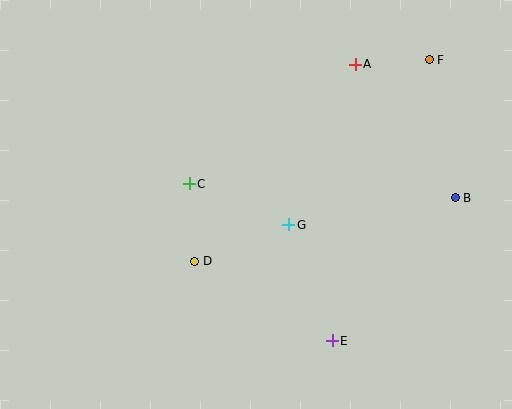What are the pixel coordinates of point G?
Point G is at (289, 225).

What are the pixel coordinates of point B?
Point B is at (455, 198).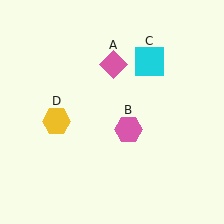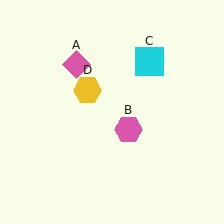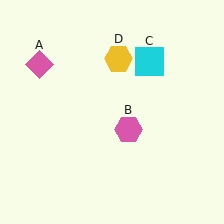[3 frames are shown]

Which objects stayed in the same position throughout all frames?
Pink hexagon (object B) and cyan square (object C) remained stationary.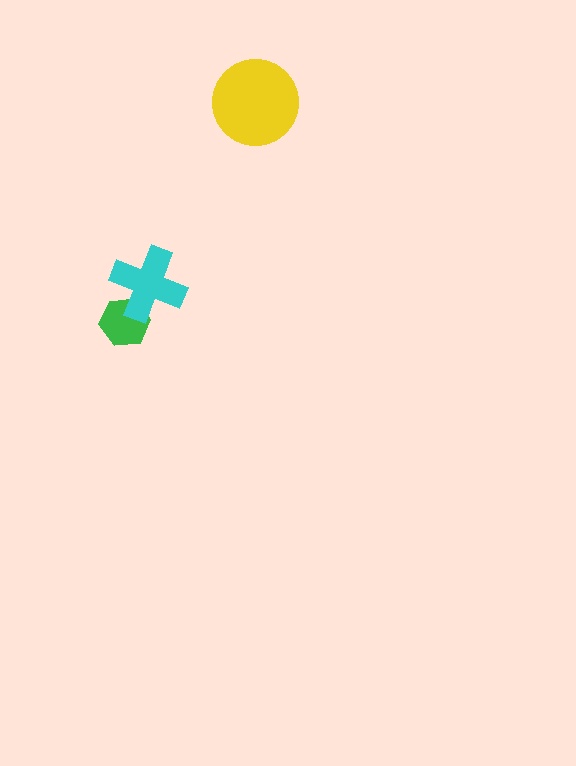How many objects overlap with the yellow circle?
0 objects overlap with the yellow circle.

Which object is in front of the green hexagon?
The cyan cross is in front of the green hexagon.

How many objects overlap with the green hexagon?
1 object overlaps with the green hexagon.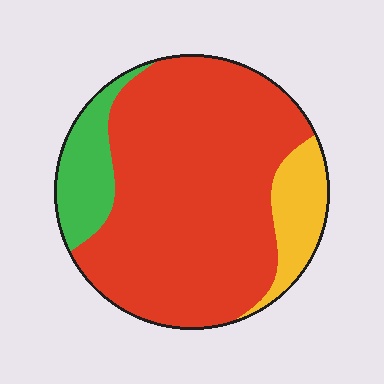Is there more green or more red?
Red.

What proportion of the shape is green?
Green takes up less than a quarter of the shape.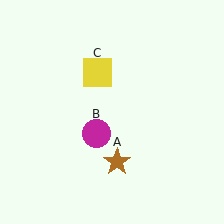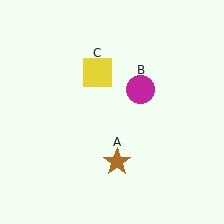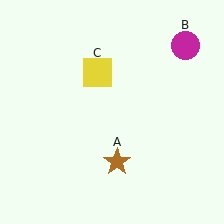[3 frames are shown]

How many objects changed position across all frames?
1 object changed position: magenta circle (object B).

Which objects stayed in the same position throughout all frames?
Brown star (object A) and yellow square (object C) remained stationary.